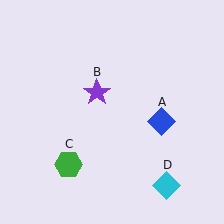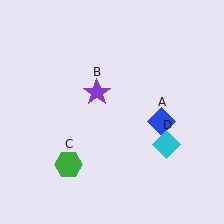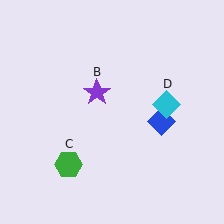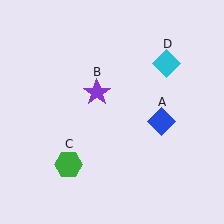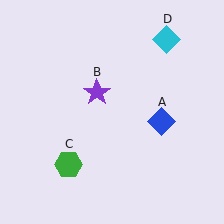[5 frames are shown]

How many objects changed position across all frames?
1 object changed position: cyan diamond (object D).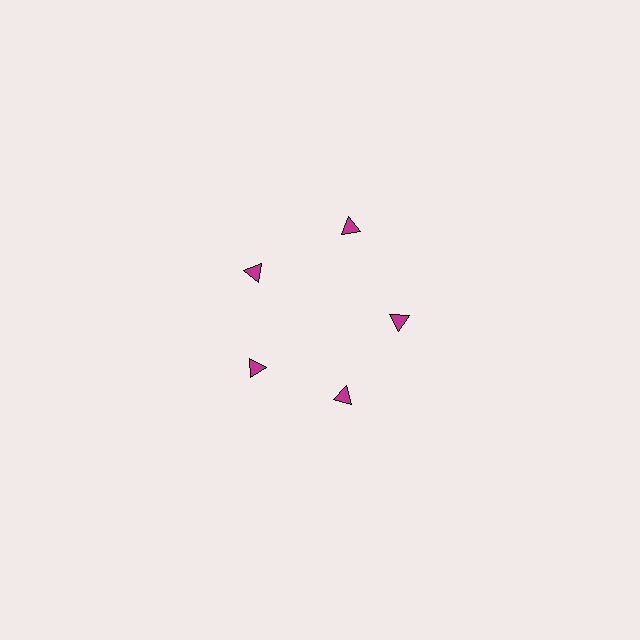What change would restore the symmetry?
The symmetry would be restored by moving it inward, back onto the ring so that all 5 triangles sit at equal angles and equal distance from the center.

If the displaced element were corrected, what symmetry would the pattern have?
It would have 5-fold rotational symmetry — the pattern would map onto itself every 72 degrees.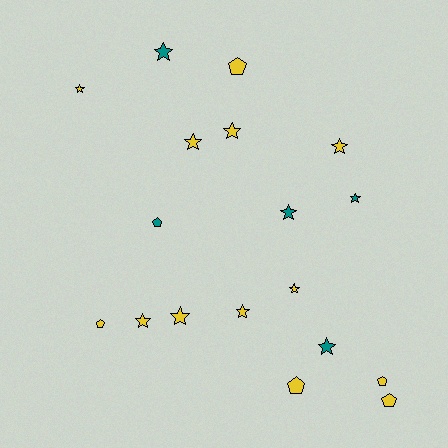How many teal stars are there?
There are 4 teal stars.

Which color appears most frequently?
Yellow, with 13 objects.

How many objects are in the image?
There are 18 objects.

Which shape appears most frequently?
Star, with 12 objects.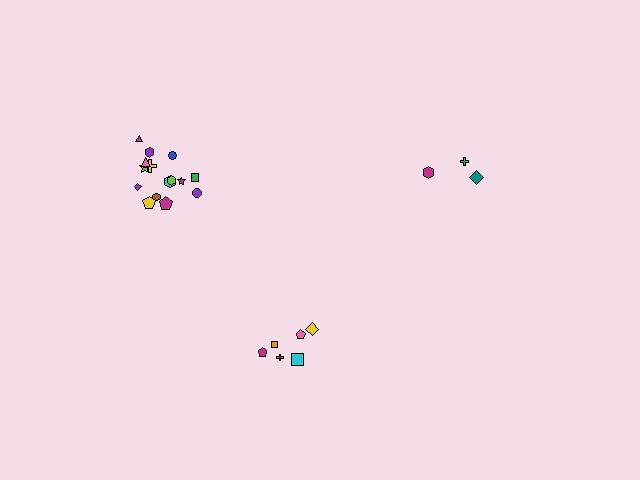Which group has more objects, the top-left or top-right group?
The top-left group.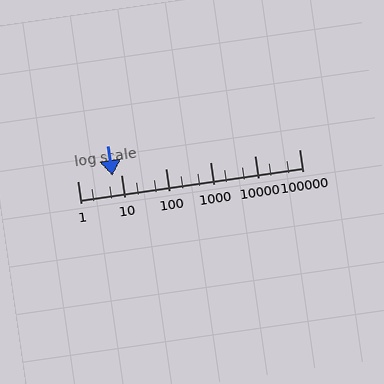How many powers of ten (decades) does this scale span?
The scale spans 5 decades, from 1 to 100000.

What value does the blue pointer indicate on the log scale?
The pointer indicates approximately 6.2.